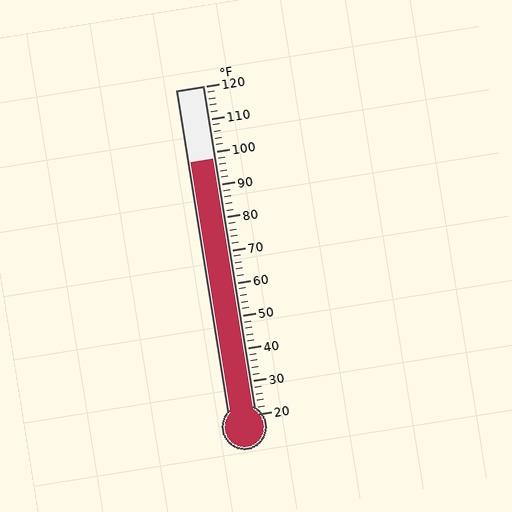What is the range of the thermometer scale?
The thermometer scale ranges from 20°F to 120°F.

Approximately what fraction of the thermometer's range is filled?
The thermometer is filled to approximately 80% of its range.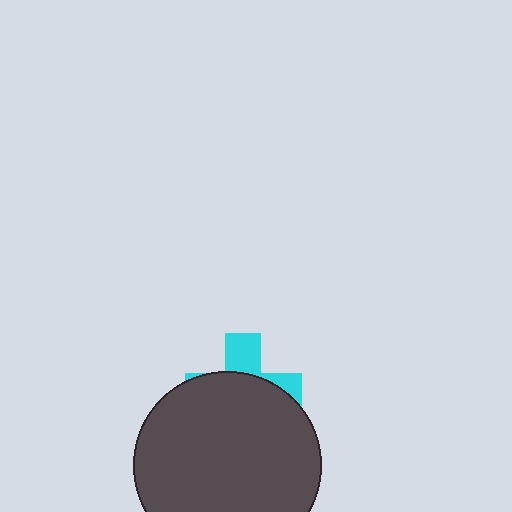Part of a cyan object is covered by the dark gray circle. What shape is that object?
It is a cross.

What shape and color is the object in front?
The object in front is a dark gray circle.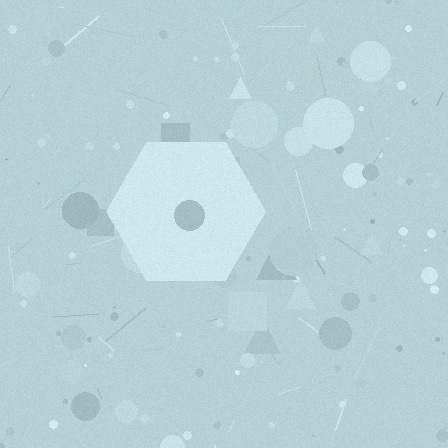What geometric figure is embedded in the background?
A hexagon is embedded in the background.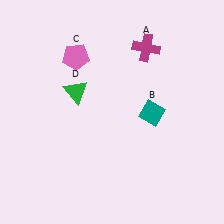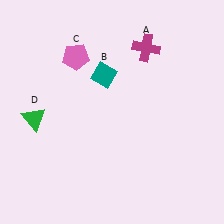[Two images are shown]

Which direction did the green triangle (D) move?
The green triangle (D) moved left.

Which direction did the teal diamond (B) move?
The teal diamond (B) moved left.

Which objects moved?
The objects that moved are: the teal diamond (B), the green triangle (D).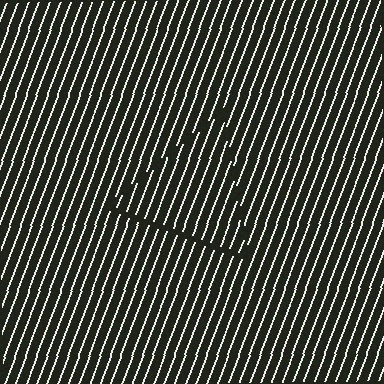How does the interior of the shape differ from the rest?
The interior of the shape contains the same grating, shifted by half a period — the contour is defined by the phase discontinuity where line-ends from the inner and outer gratings abut.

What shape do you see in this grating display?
An illusory triangle. The interior of the shape contains the same grating, shifted by half a period — the contour is defined by the phase discontinuity where line-ends from the inner and outer gratings abut.